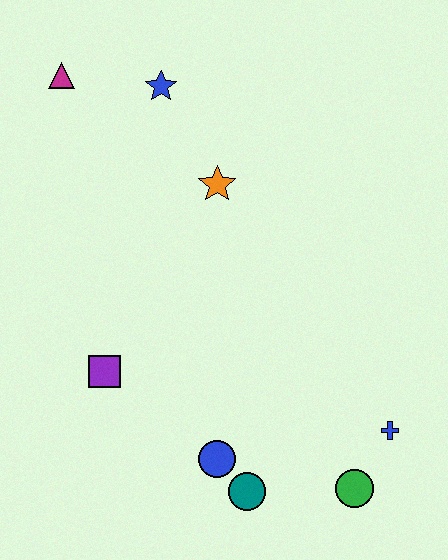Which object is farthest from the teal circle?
The magenta triangle is farthest from the teal circle.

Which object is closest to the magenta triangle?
The blue star is closest to the magenta triangle.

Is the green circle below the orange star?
Yes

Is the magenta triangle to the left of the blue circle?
Yes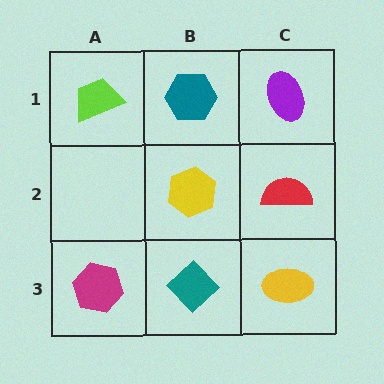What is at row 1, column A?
A lime trapezoid.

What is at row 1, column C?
A purple ellipse.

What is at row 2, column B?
A yellow hexagon.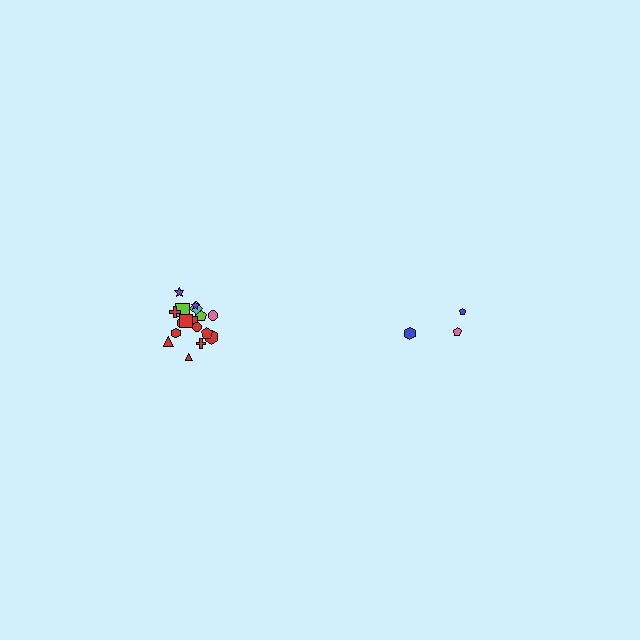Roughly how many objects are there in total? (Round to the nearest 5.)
Roughly 20 objects in total.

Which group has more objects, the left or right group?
The left group.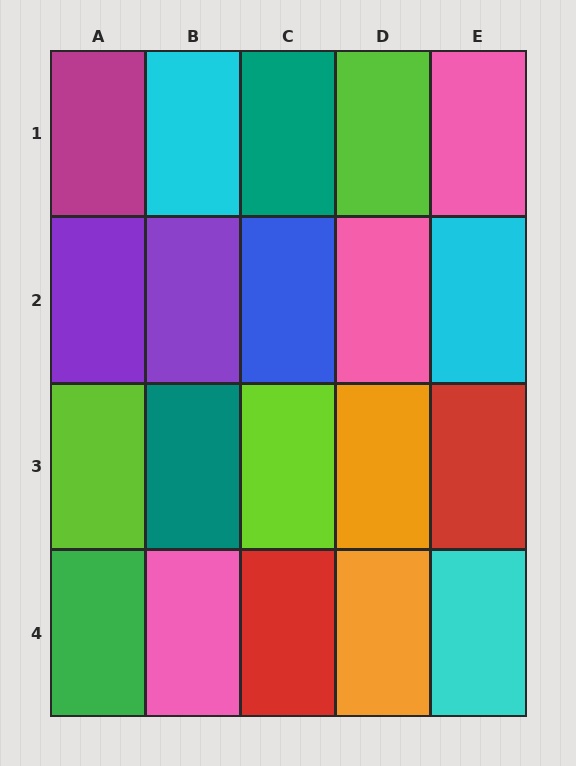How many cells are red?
2 cells are red.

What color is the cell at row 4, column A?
Green.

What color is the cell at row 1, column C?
Teal.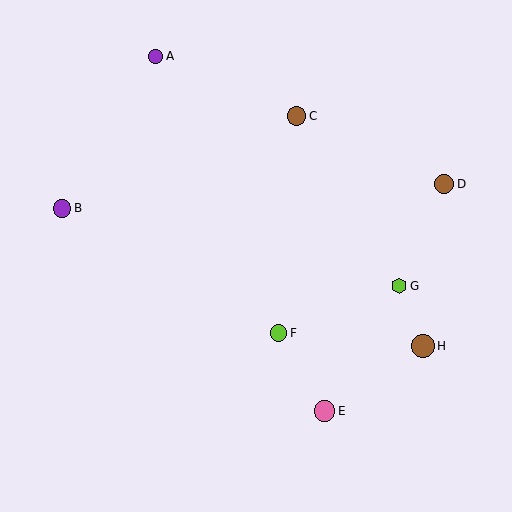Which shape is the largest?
The brown circle (labeled H) is the largest.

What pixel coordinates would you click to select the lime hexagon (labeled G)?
Click at (399, 286) to select the lime hexagon G.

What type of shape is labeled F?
Shape F is a lime circle.